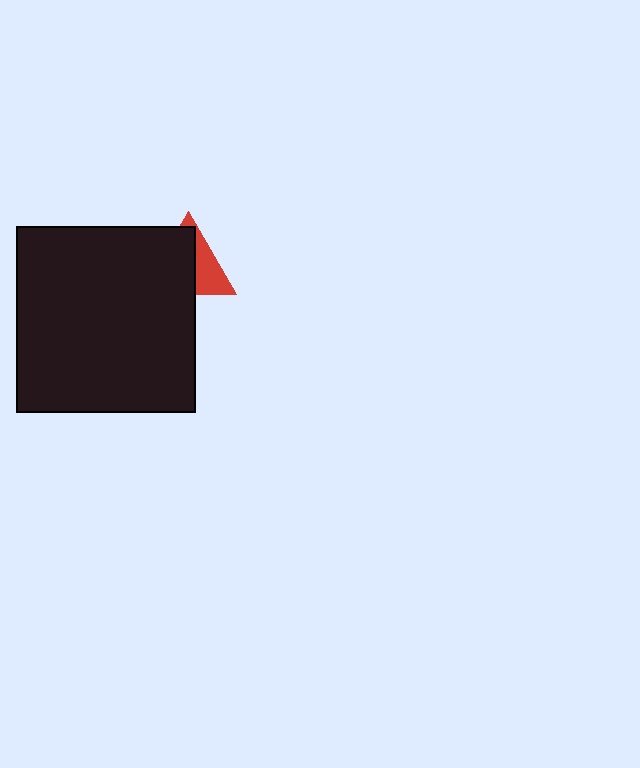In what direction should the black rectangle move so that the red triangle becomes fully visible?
The black rectangle should move toward the lower-left. That is the shortest direction to clear the overlap and leave the red triangle fully visible.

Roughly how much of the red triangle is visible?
A small part of it is visible (roughly 40%).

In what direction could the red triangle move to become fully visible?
The red triangle could move toward the upper-right. That would shift it out from behind the black rectangle entirely.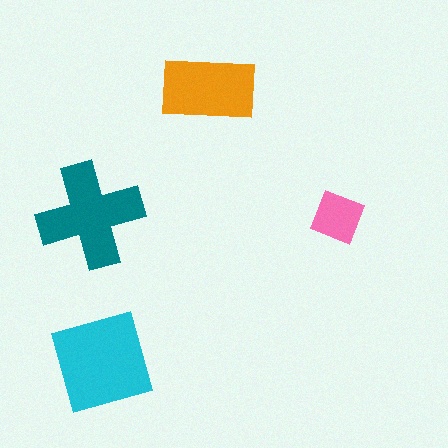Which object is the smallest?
The pink square.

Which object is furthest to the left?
The teal cross is leftmost.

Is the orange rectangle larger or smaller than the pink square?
Larger.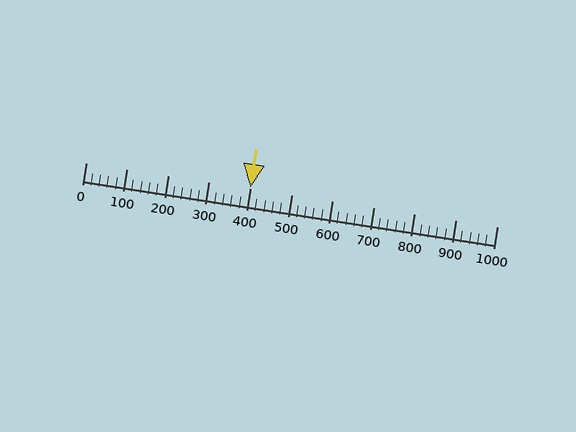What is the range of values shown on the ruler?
The ruler shows values from 0 to 1000.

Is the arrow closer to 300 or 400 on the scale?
The arrow is closer to 400.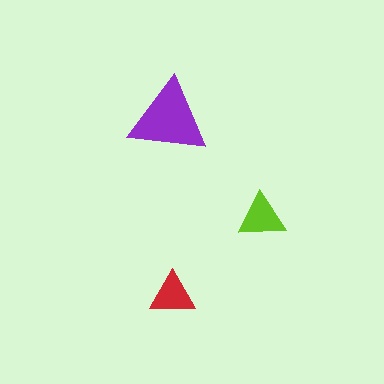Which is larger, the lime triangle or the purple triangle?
The purple one.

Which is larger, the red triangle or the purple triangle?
The purple one.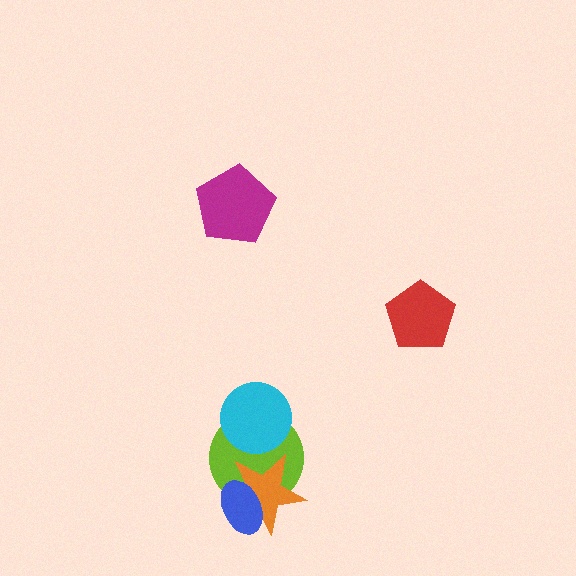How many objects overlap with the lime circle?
3 objects overlap with the lime circle.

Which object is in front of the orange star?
The blue ellipse is in front of the orange star.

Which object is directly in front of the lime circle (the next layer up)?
The orange star is directly in front of the lime circle.